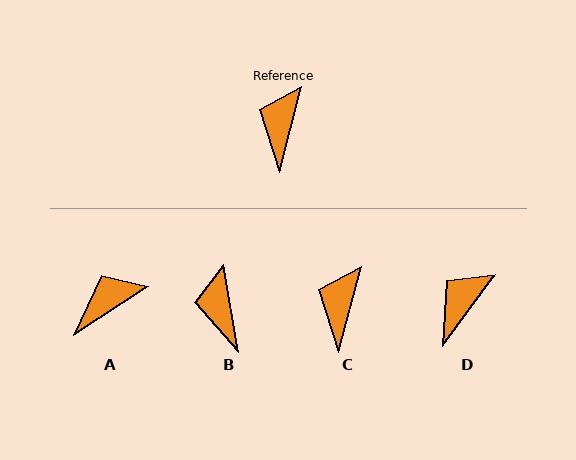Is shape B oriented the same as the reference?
No, it is off by about 24 degrees.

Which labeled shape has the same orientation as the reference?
C.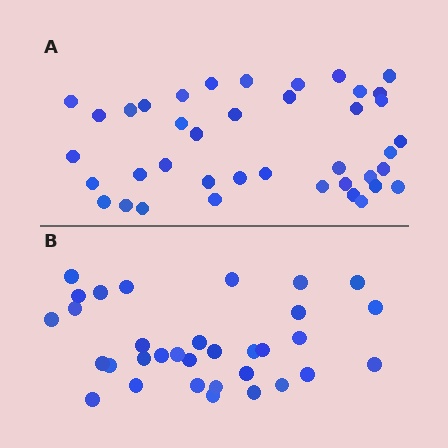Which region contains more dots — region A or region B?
Region A (the top region) has more dots.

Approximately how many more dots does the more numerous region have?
Region A has roughly 8 or so more dots than region B.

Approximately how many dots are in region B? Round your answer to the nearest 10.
About 30 dots. (The exact count is 33, which rounds to 30.)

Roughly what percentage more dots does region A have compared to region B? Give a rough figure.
About 20% more.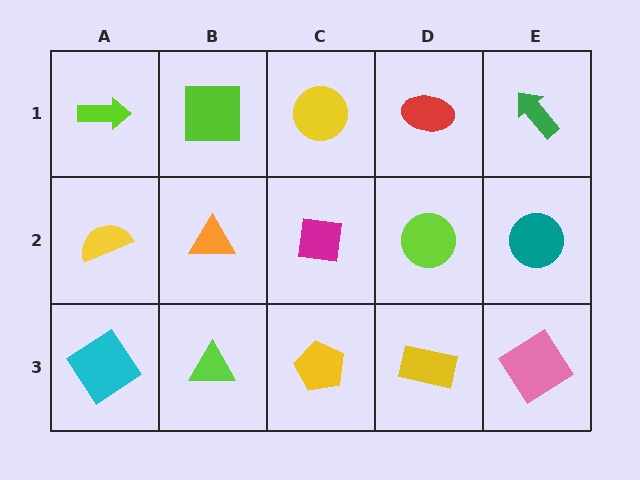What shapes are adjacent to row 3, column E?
A teal circle (row 2, column E), a yellow rectangle (row 3, column D).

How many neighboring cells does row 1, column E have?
2.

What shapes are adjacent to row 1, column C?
A magenta square (row 2, column C), a lime square (row 1, column B), a red ellipse (row 1, column D).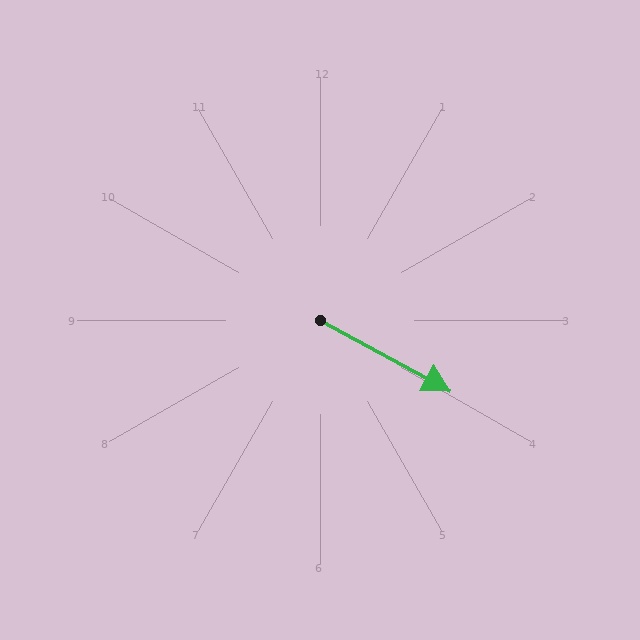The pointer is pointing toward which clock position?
Roughly 4 o'clock.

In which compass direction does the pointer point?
Southeast.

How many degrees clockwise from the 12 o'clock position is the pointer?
Approximately 118 degrees.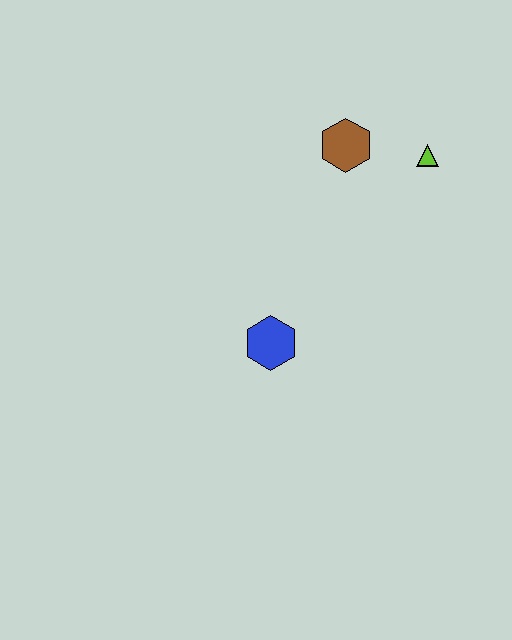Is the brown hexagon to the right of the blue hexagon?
Yes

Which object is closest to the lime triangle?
The brown hexagon is closest to the lime triangle.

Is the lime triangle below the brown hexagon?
Yes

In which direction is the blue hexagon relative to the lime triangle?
The blue hexagon is below the lime triangle.